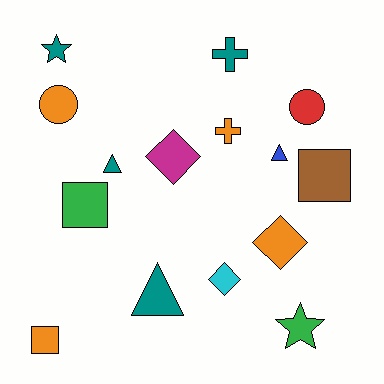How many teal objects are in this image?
There are 4 teal objects.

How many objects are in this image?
There are 15 objects.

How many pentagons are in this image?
There are no pentagons.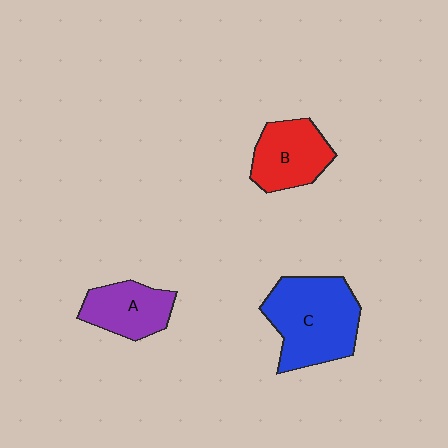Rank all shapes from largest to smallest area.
From largest to smallest: C (blue), B (red), A (purple).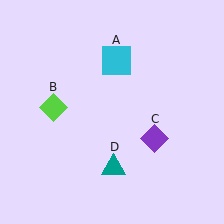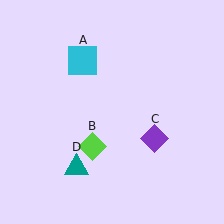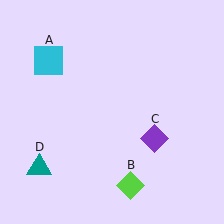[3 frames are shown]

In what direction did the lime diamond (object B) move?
The lime diamond (object B) moved down and to the right.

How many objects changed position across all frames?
3 objects changed position: cyan square (object A), lime diamond (object B), teal triangle (object D).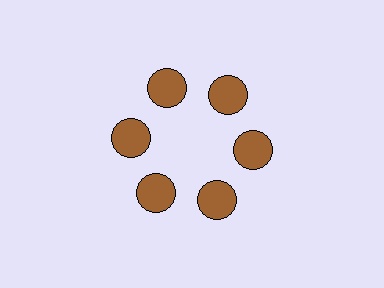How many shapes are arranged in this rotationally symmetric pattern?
There are 6 shapes, arranged in 6 groups of 1.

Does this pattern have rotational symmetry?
Yes, this pattern has 6-fold rotational symmetry. It looks the same after rotating 60 degrees around the center.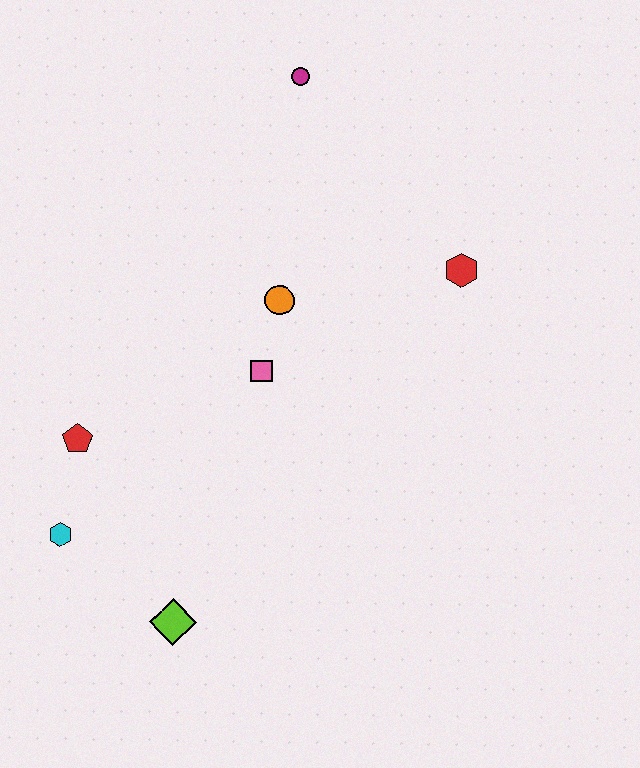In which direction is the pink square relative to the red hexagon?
The pink square is to the left of the red hexagon.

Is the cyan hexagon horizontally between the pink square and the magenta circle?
No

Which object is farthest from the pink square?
The magenta circle is farthest from the pink square.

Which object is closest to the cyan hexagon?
The red pentagon is closest to the cyan hexagon.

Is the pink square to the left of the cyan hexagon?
No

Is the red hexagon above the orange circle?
Yes